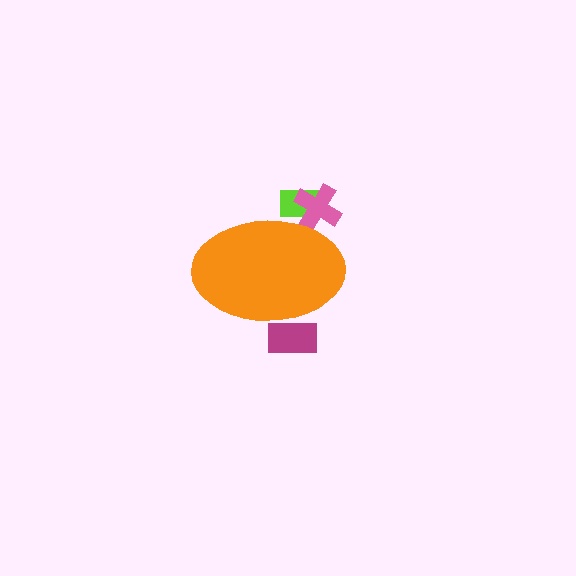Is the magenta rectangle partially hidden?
Yes, the magenta rectangle is partially hidden behind the orange ellipse.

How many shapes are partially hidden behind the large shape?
3 shapes are partially hidden.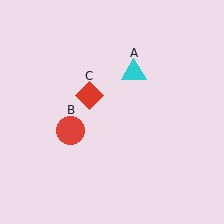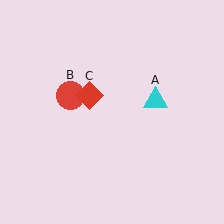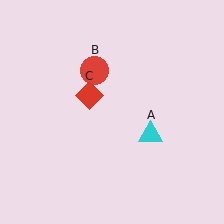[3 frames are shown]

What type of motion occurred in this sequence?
The cyan triangle (object A), red circle (object B) rotated clockwise around the center of the scene.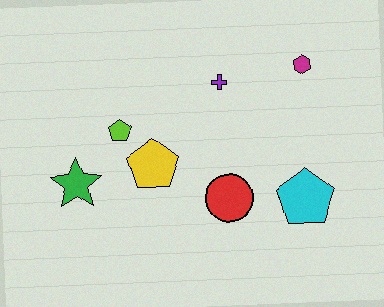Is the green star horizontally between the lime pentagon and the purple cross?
No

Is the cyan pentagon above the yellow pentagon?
No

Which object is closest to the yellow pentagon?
The lime pentagon is closest to the yellow pentagon.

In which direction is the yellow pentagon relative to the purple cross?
The yellow pentagon is below the purple cross.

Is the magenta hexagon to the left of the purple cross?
No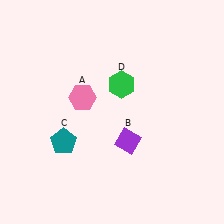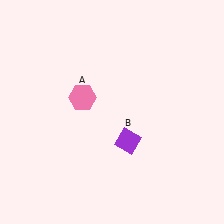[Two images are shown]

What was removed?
The green hexagon (D), the teal pentagon (C) were removed in Image 2.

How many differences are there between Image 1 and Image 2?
There are 2 differences between the two images.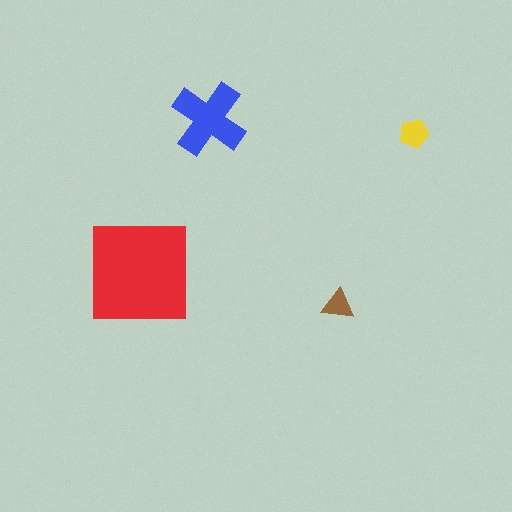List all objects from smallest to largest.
The brown triangle, the yellow pentagon, the blue cross, the red square.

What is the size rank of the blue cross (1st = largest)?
2nd.